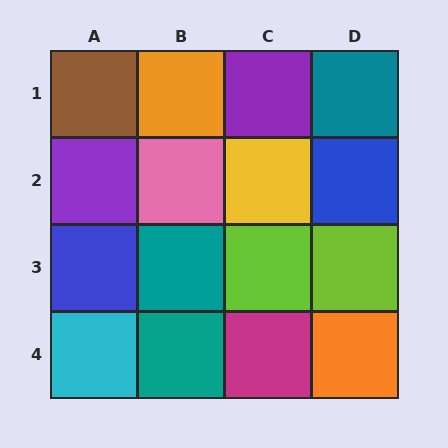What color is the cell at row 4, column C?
Magenta.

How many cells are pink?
1 cell is pink.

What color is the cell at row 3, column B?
Teal.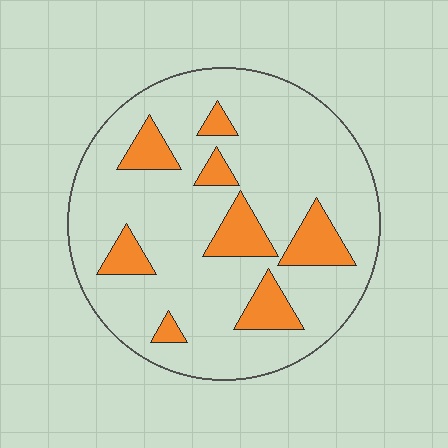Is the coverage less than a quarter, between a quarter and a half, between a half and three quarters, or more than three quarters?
Less than a quarter.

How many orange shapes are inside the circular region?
8.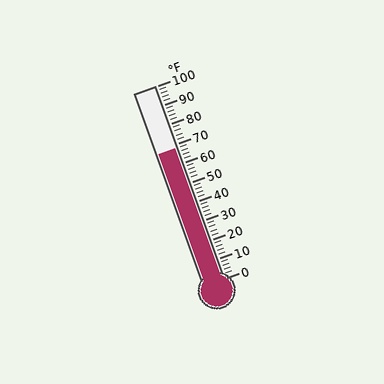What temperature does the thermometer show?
The thermometer shows approximately 68°F.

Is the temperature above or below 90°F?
The temperature is below 90°F.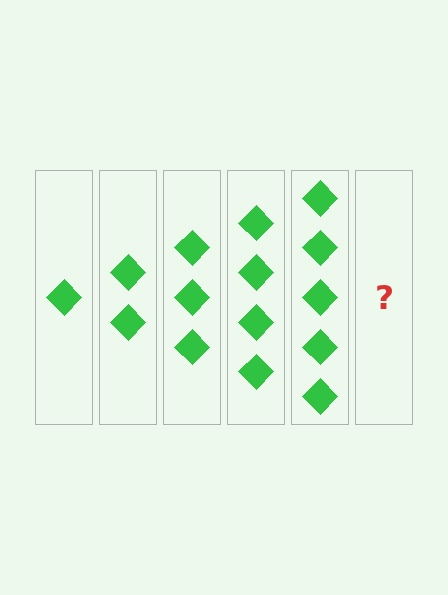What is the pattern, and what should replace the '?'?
The pattern is that each step adds one more diamond. The '?' should be 6 diamonds.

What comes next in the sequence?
The next element should be 6 diamonds.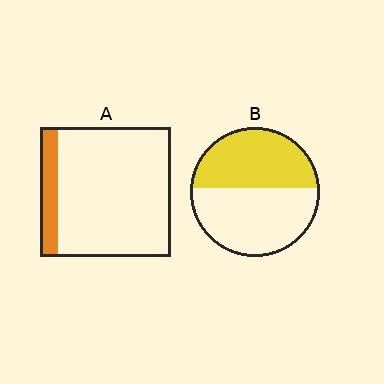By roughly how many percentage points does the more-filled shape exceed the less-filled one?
By roughly 30 percentage points (B over A).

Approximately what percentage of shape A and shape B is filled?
A is approximately 15% and B is approximately 45%.